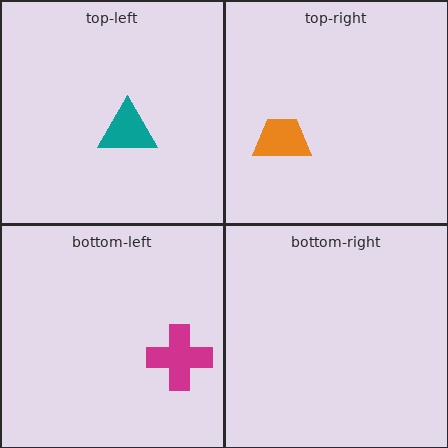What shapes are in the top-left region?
The teal triangle.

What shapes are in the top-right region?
The orange trapezoid.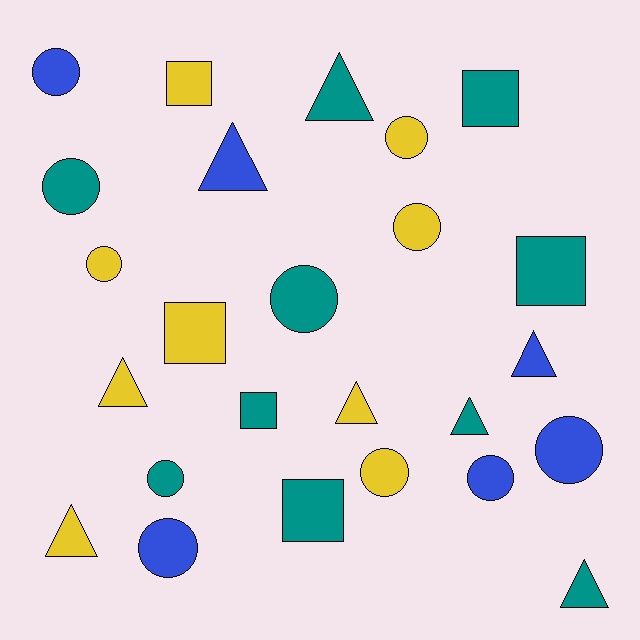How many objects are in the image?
There are 25 objects.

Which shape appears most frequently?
Circle, with 11 objects.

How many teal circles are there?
There are 3 teal circles.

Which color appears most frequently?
Teal, with 10 objects.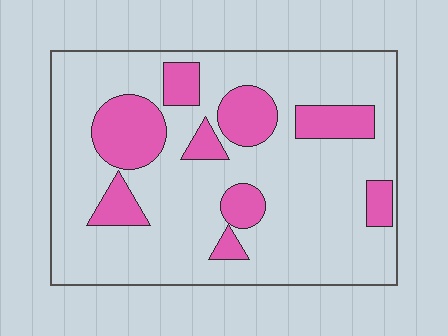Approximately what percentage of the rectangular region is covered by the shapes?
Approximately 25%.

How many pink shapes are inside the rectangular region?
9.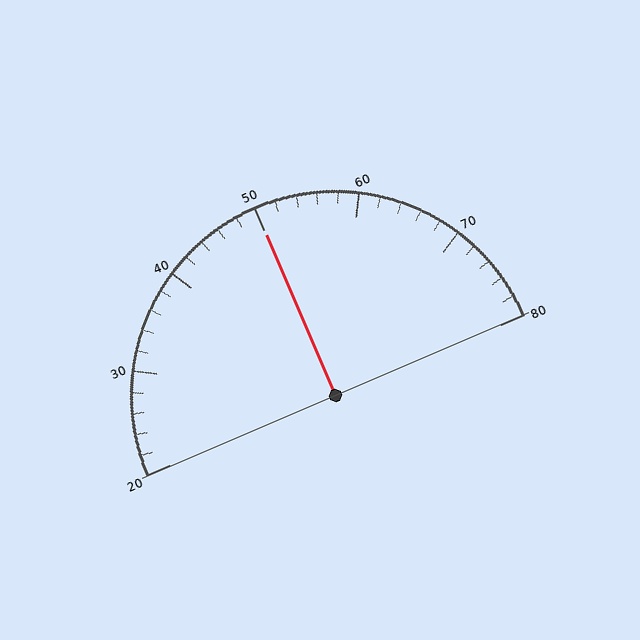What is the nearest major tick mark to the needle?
The nearest major tick mark is 50.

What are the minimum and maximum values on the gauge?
The gauge ranges from 20 to 80.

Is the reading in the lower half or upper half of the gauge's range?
The reading is in the upper half of the range (20 to 80).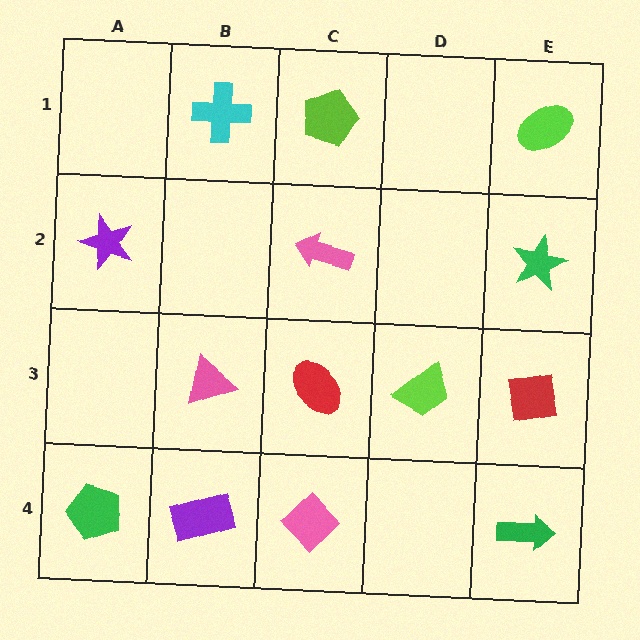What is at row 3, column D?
A lime trapezoid.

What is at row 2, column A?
A purple star.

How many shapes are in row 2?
3 shapes.